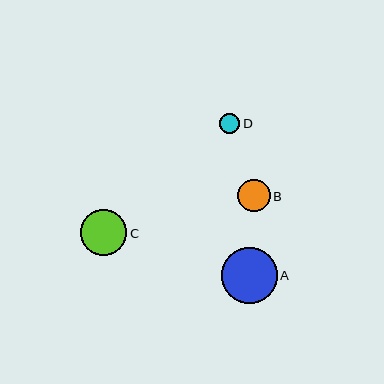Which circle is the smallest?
Circle D is the smallest with a size of approximately 20 pixels.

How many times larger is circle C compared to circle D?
Circle C is approximately 2.3 times the size of circle D.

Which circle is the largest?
Circle A is the largest with a size of approximately 56 pixels.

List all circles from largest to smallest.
From largest to smallest: A, C, B, D.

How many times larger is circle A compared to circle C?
Circle A is approximately 1.2 times the size of circle C.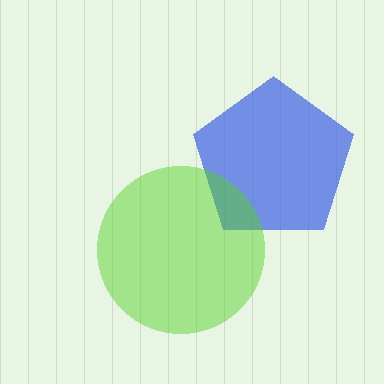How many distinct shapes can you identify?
There are 2 distinct shapes: a blue pentagon, a lime circle.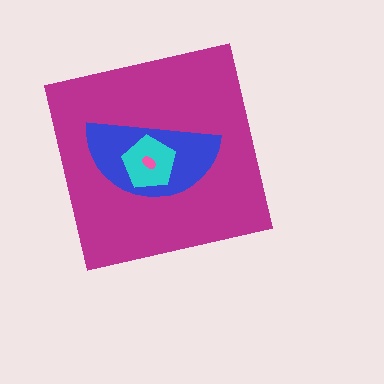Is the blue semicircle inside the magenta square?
Yes.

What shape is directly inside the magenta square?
The blue semicircle.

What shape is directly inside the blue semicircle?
The cyan pentagon.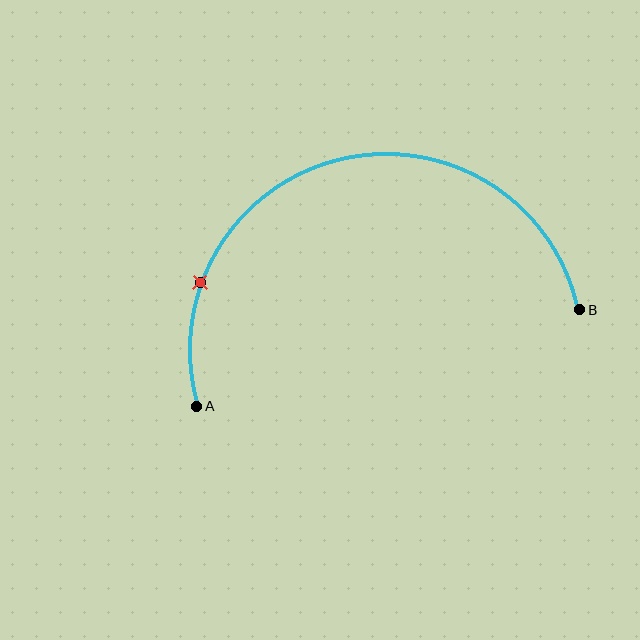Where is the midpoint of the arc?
The arc midpoint is the point on the curve farthest from the straight line joining A and B. It sits above that line.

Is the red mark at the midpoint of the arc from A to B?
No. The red mark lies on the arc but is closer to endpoint A. The arc midpoint would be at the point on the curve equidistant along the arc from both A and B.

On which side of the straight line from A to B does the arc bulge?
The arc bulges above the straight line connecting A and B.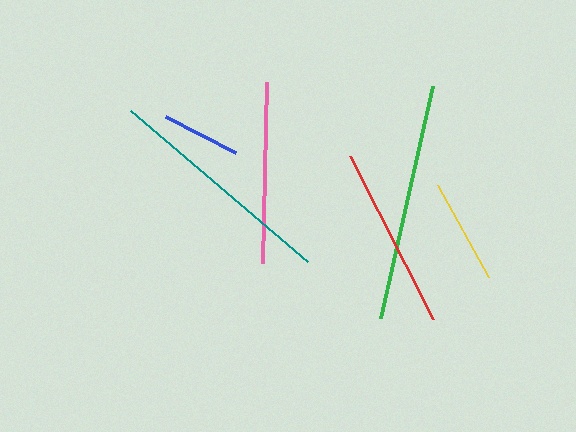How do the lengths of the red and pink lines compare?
The red and pink lines are approximately the same length.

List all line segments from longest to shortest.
From longest to shortest: green, teal, red, pink, yellow, blue.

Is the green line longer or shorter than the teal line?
The green line is longer than the teal line.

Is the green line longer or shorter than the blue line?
The green line is longer than the blue line.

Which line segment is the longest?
The green line is the longest at approximately 238 pixels.